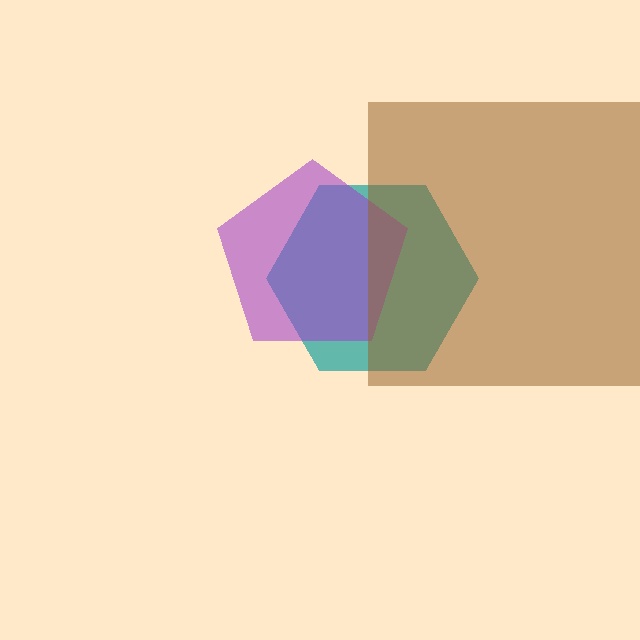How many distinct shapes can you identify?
There are 3 distinct shapes: a teal hexagon, a purple pentagon, a brown square.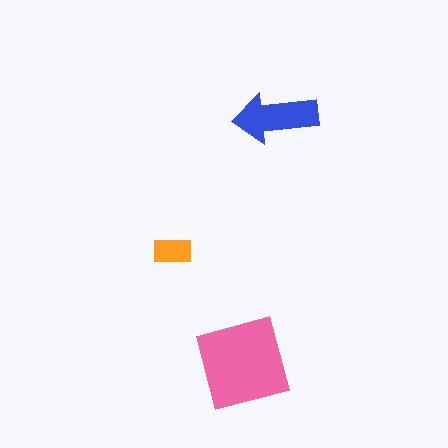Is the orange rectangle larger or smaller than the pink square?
Smaller.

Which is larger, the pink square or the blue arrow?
The pink square.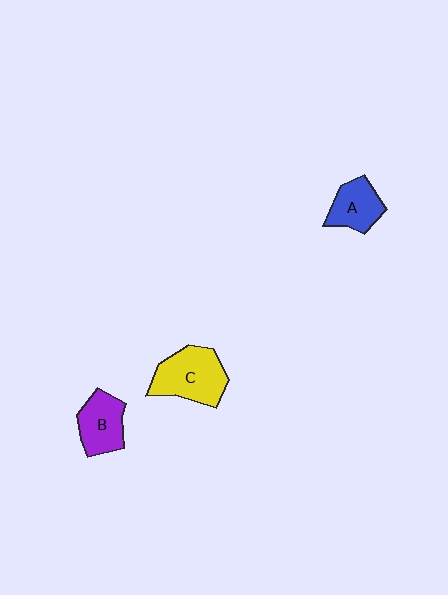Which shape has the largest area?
Shape C (yellow).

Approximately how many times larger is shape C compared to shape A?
Approximately 1.5 times.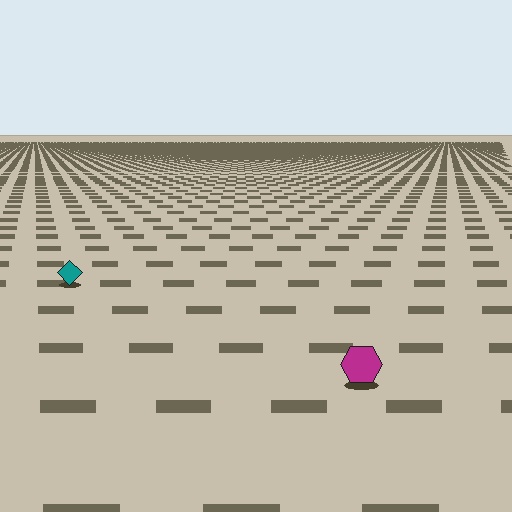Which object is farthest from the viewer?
The teal diamond is farthest from the viewer. It appears smaller and the ground texture around it is denser.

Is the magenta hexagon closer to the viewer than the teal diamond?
Yes. The magenta hexagon is closer — you can tell from the texture gradient: the ground texture is coarser near it.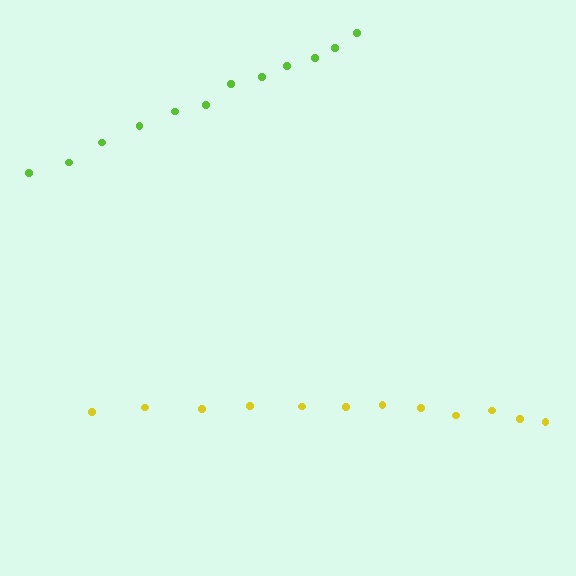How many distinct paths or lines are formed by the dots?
There are 2 distinct paths.